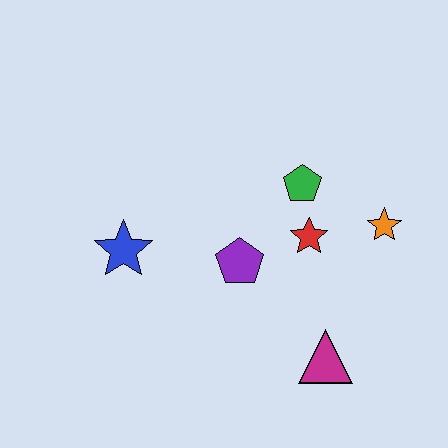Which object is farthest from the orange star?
The blue star is farthest from the orange star.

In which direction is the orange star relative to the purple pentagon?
The orange star is to the right of the purple pentagon.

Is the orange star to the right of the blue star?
Yes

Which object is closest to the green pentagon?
The red star is closest to the green pentagon.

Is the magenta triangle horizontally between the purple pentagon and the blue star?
No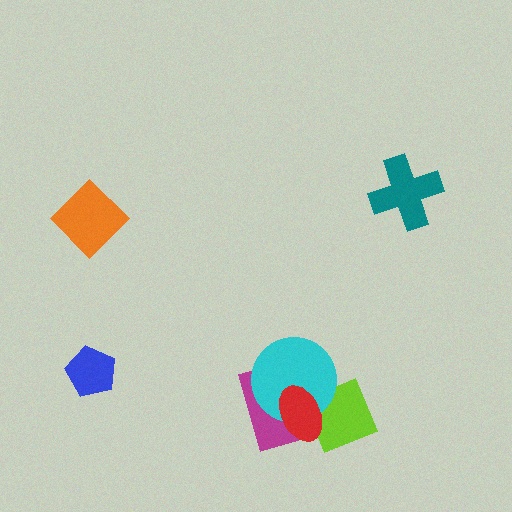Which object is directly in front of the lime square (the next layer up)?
The cyan circle is directly in front of the lime square.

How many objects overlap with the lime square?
3 objects overlap with the lime square.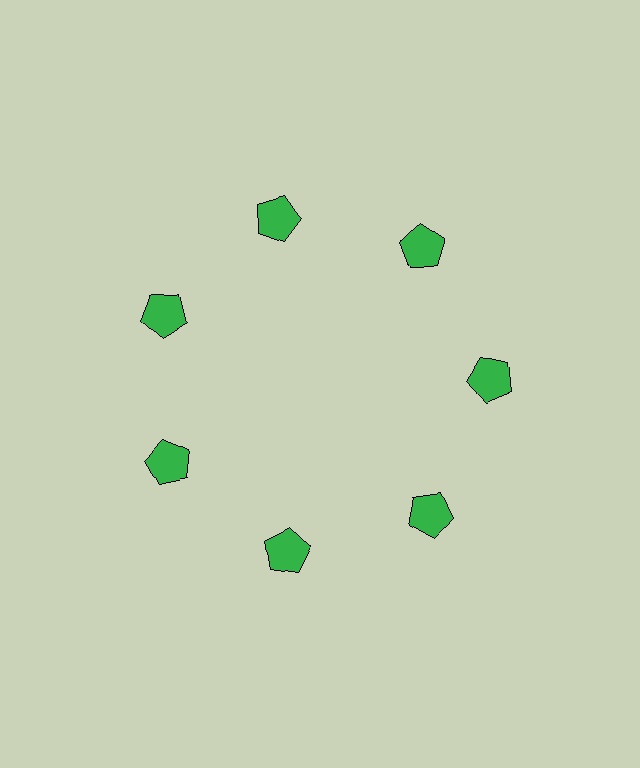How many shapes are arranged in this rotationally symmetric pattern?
There are 7 shapes, arranged in 7 groups of 1.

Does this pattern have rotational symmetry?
Yes, this pattern has 7-fold rotational symmetry. It looks the same after rotating 51 degrees around the center.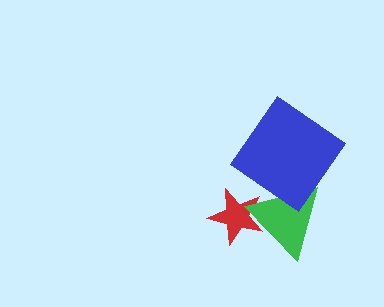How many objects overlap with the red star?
1 object overlaps with the red star.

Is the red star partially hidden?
Yes, it is partially covered by another shape.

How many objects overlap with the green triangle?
2 objects overlap with the green triangle.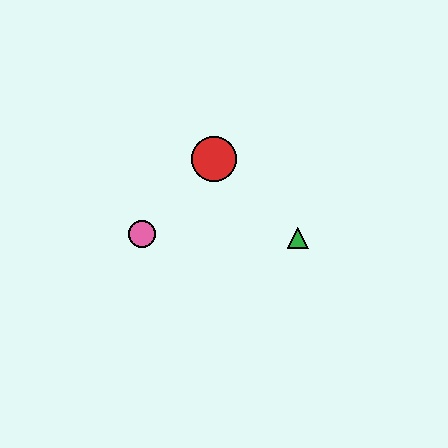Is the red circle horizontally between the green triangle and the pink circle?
Yes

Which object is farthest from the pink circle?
The green triangle is farthest from the pink circle.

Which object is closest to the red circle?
The pink circle is closest to the red circle.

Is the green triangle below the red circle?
Yes